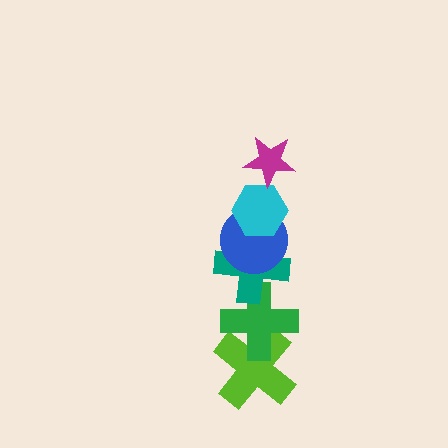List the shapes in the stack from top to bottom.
From top to bottom: the magenta star, the cyan hexagon, the blue circle, the teal cross, the green cross, the lime cross.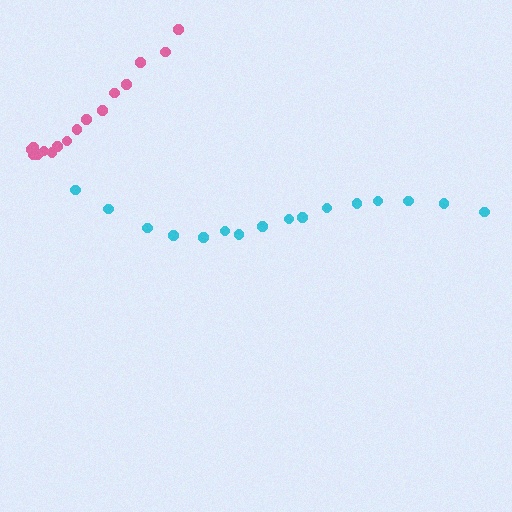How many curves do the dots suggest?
There are 2 distinct paths.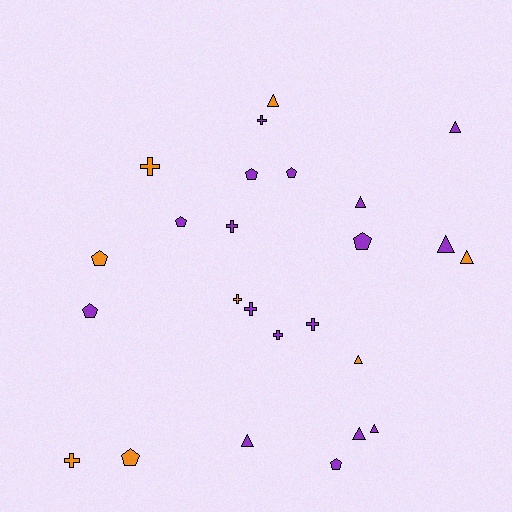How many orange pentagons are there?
There are 2 orange pentagons.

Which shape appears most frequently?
Triangle, with 9 objects.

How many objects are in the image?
There are 25 objects.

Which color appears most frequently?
Purple, with 17 objects.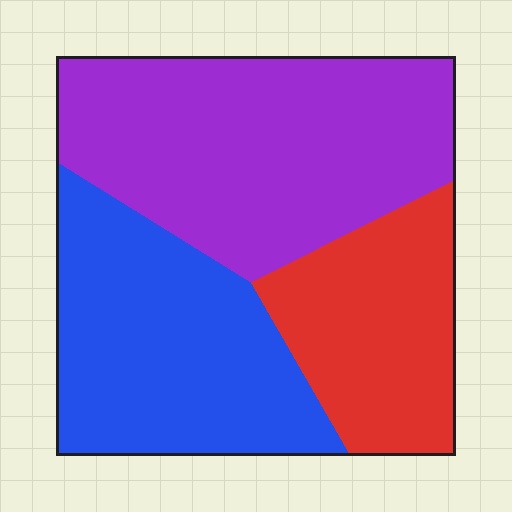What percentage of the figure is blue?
Blue takes up about one third (1/3) of the figure.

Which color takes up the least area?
Red, at roughly 25%.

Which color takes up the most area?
Purple, at roughly 45%.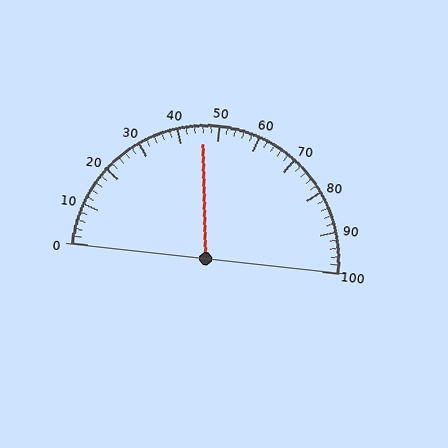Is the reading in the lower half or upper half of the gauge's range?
The reading is in the lower half of the range (0 to 100).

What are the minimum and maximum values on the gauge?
The gauge ranges from 0 to 100.